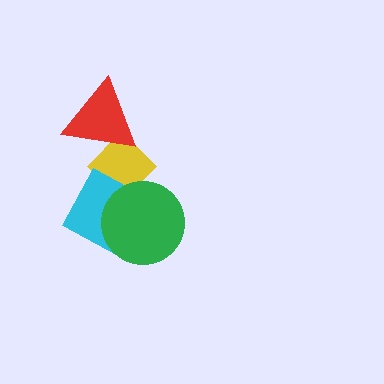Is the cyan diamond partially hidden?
Yes, it is partially covered by another shape.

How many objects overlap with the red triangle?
1 object overlaps with the red triangle.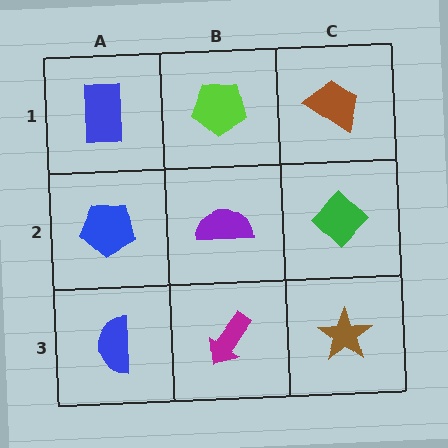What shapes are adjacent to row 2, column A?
A blue rectangle (row 1, column A), a blue semicircle (row 3, column A), a purple semicircle (row 2, column B).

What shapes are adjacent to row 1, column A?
A blue pentagon (row 2, column A), a lime pentagon (row 1, column B).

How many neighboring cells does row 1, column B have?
3.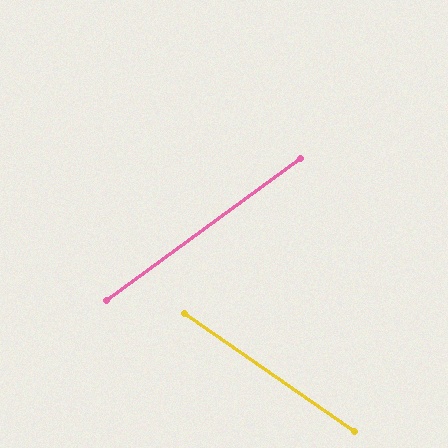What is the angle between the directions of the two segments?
Approximately 71 degrees.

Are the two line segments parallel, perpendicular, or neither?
Neither parallel nor perpendicular — they differ by about 71°.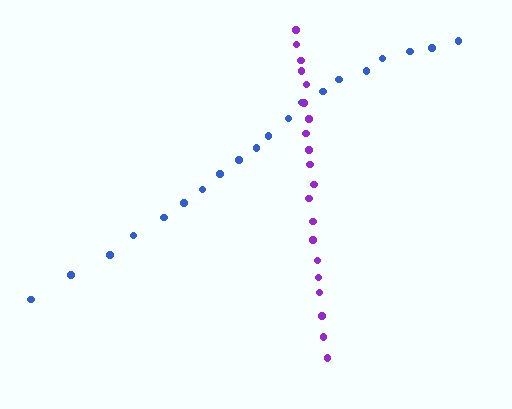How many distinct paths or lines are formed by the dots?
There are 2 distinct paths.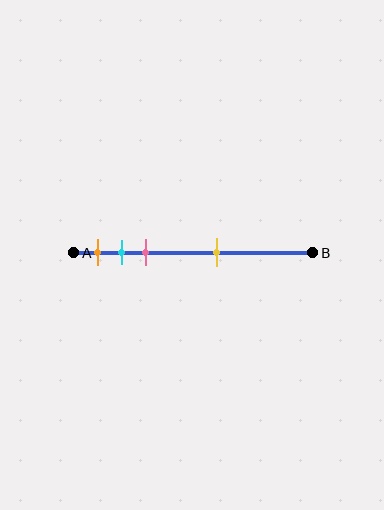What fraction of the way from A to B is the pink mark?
The pink mark is approximately 30% (0.3) of the way from A to B.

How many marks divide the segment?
There are 4 marks dividing the segment.